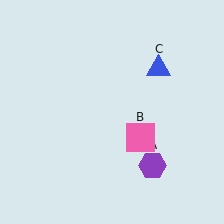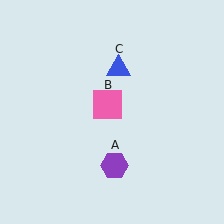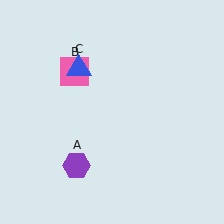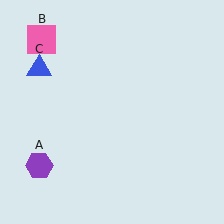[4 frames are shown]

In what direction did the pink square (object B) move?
The pink square (object B) moved up and to the left.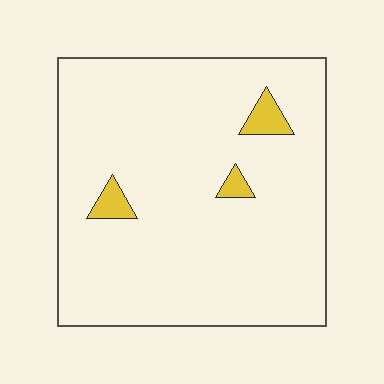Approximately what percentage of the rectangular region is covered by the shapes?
Approximately 5%.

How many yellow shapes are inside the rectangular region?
3.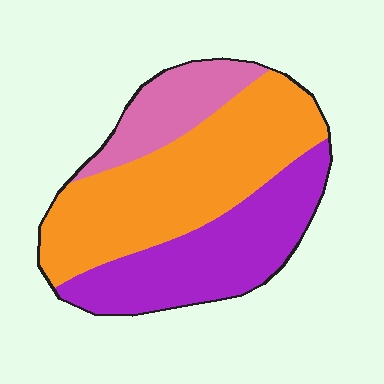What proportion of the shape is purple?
Purple takes up about one third (1/3) of the shape.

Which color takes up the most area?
Orange, at roughly 50%.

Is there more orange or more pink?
Orange.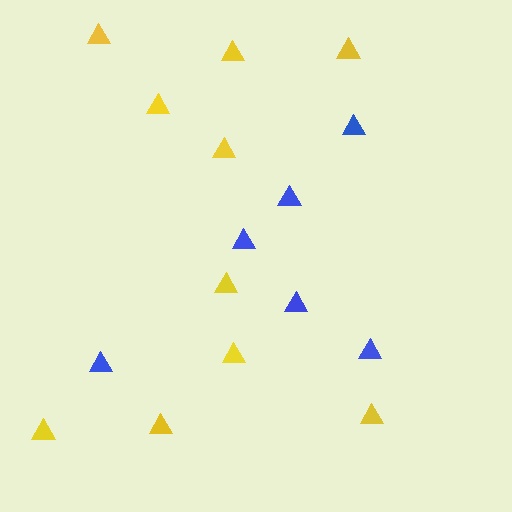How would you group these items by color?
There are 2 groups: one group of blue triangles (6) and one group of yellow triangles (10).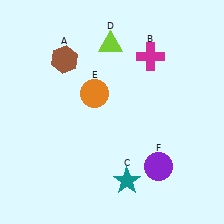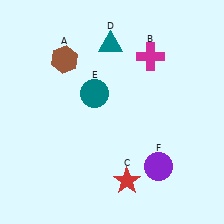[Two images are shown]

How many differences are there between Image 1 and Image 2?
There are 3 differences between the two images.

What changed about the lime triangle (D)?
In Image 1, D is lime. In Image 2, it changed to teal.